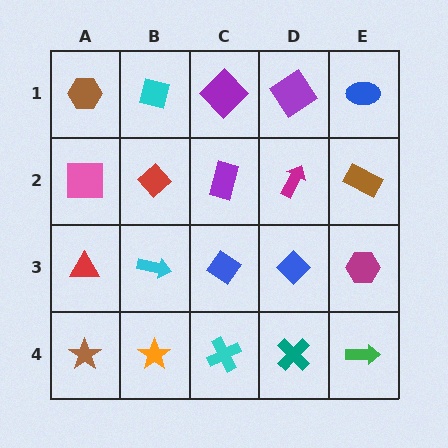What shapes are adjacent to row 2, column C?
A purple diamond (row 1, column C), a blue diamond (row 3, column C), a red diamond (row 2, column B), a magenta arrow (row 2, column D).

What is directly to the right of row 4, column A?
An orange star.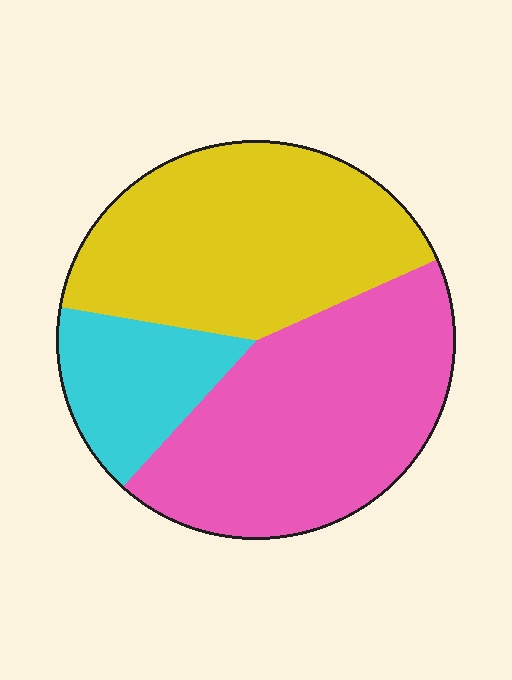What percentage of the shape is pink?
Pink covers 43% of the shape.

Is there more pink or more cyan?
Pink.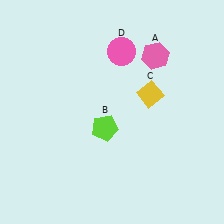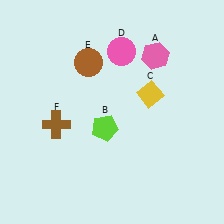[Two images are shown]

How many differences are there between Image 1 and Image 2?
There are 2 differences between the two images.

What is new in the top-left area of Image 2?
A brown circle (E) was added in the top-left area of Image 2.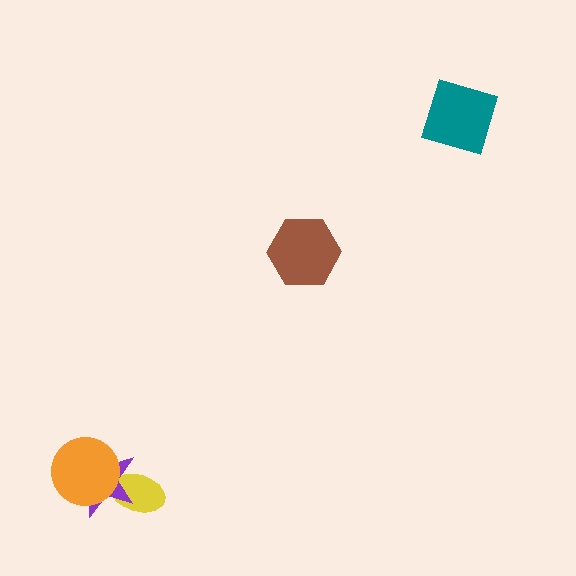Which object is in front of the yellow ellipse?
The purple star is in front of the yellow ellipse.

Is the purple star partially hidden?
Yes, it is partially covered by another shape.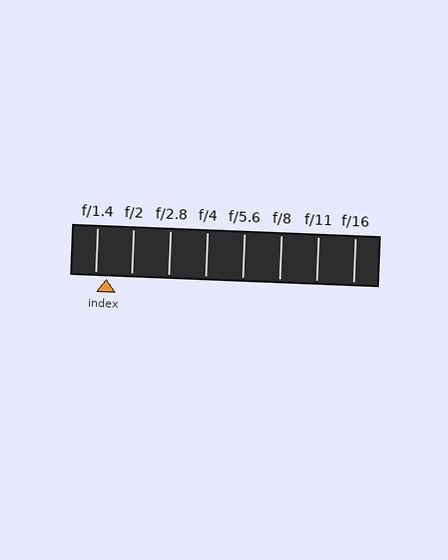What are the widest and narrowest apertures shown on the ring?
The widest aperture shown is f/1.4 and the narrowest is f/16.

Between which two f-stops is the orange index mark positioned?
The index mark is between f/1.4 and f/2.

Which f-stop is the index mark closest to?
The index mark is closest to f/1.4.